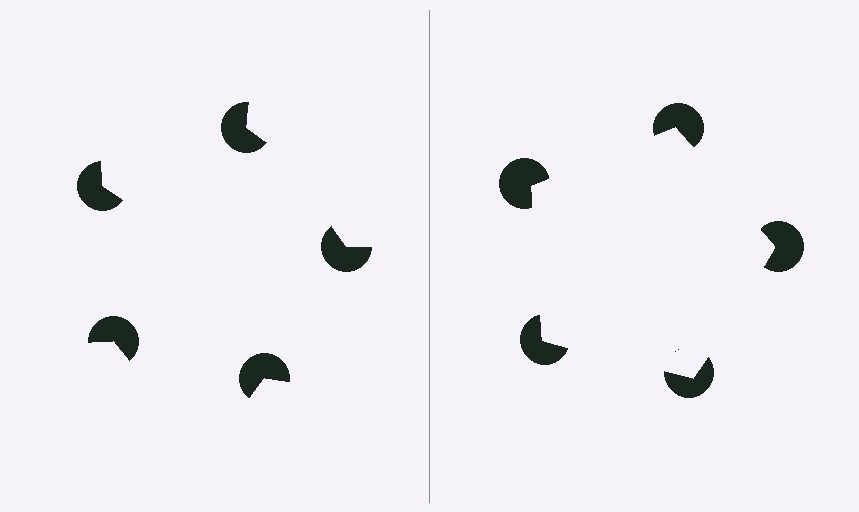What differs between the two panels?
The pac-man discs are positioned identically on both sides; only the wedge orientations differ. On the right they align to a pentagon; on the left they are misaligned.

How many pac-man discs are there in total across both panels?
10 — 5 on each side.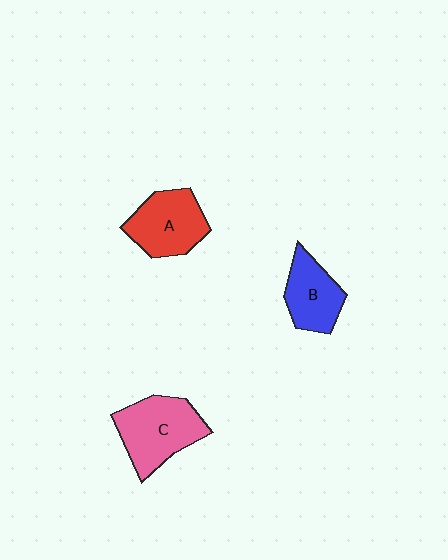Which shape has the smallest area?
Shape B (blue).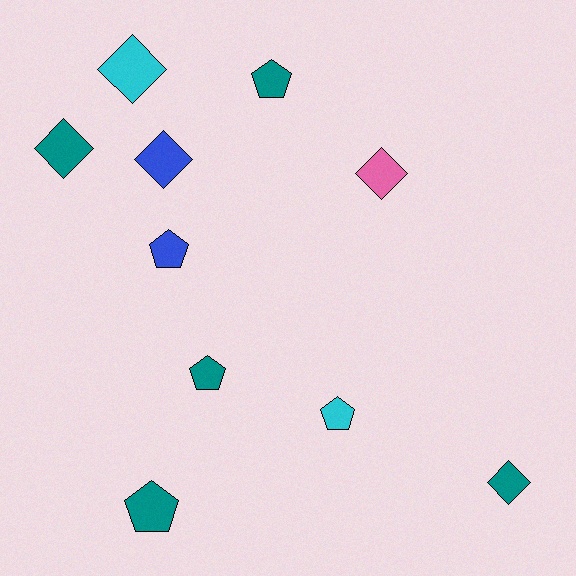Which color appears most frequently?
Teal, with 5 objects.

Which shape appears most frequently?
Diamond, with 5 objects.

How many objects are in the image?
There are 10 objects.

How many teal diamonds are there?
There are 2 teal diamonds.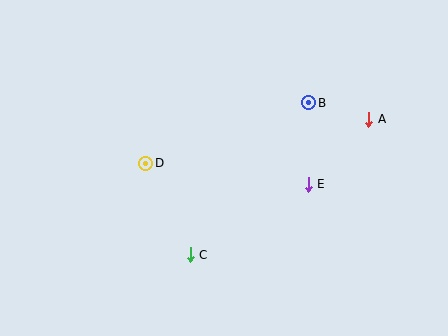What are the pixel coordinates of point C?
Point C is at (190, 255).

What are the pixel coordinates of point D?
Point D is at (146, 163).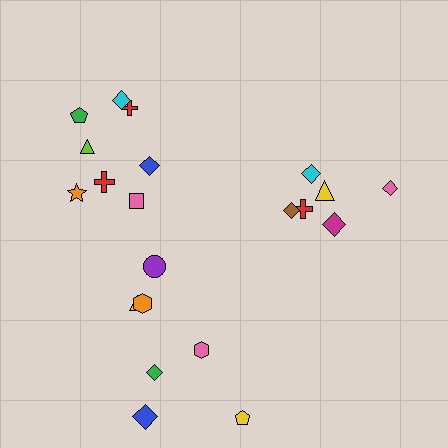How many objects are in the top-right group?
There are 6 objects.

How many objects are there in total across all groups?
There are 21 objects.